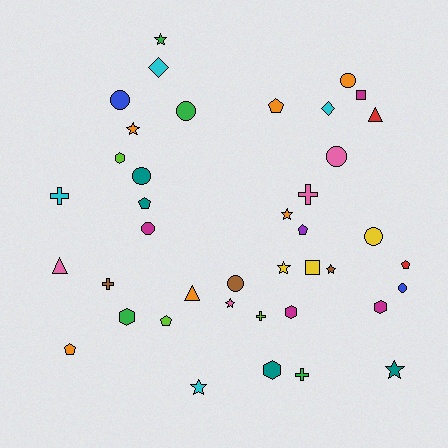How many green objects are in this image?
There are 4 green objects.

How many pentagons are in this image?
There are 6 pentagons.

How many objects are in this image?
There are 40 objects.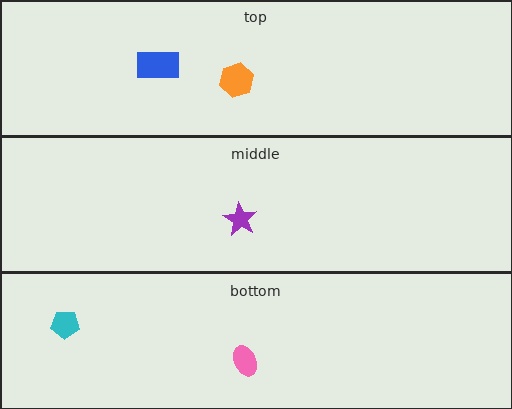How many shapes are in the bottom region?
2.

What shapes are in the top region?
The blue rectangle, the orange hexagon.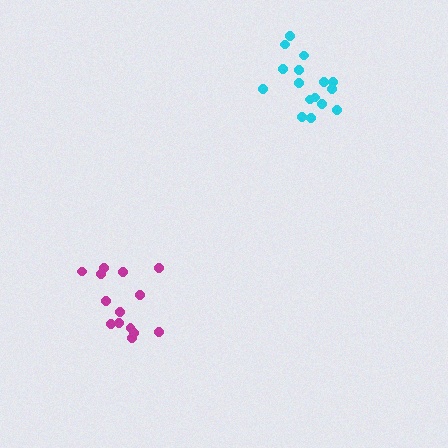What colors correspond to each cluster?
The clusters are colored: magenta, cyan.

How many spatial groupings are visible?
There are 2 spatial groupings.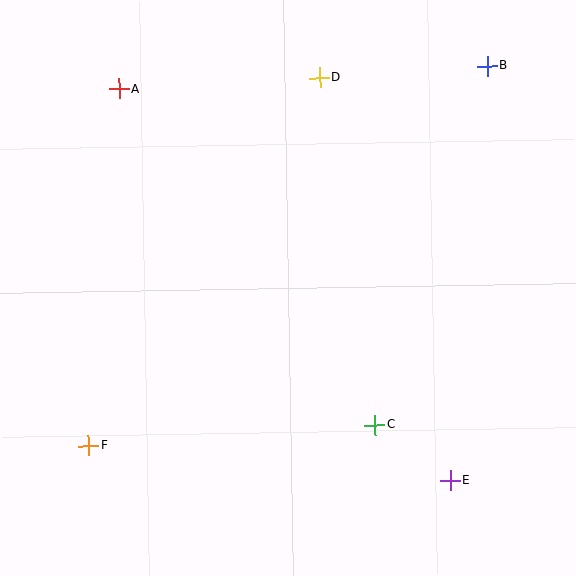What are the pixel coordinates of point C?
Point C is at (375, 425).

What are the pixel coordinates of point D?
Point D is at (320, 78).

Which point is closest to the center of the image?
Point C at (375, 425) is closest to the center.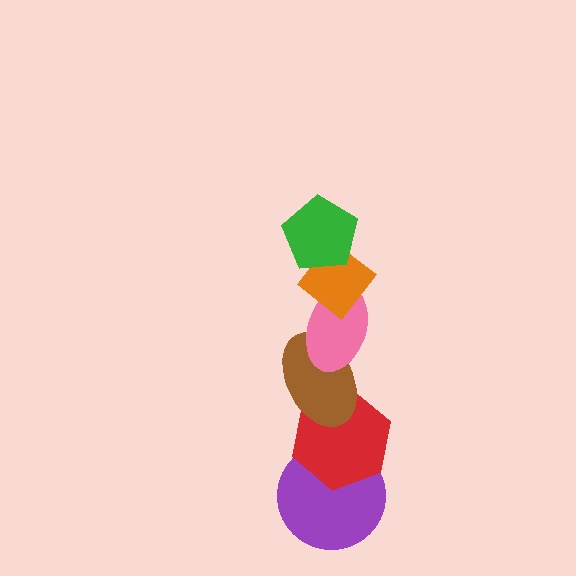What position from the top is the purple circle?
The purple circle is 6th from the top.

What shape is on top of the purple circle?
The red hexagon is on top of the purple circle.